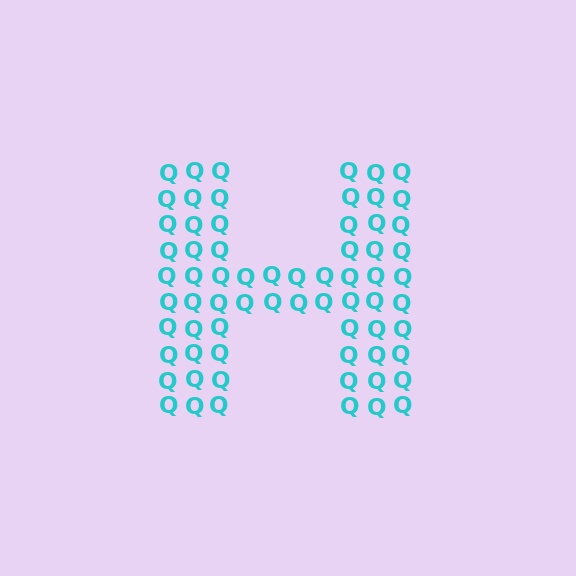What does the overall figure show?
The overall figure shows the letter H.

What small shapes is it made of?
It is made of small letter Q's.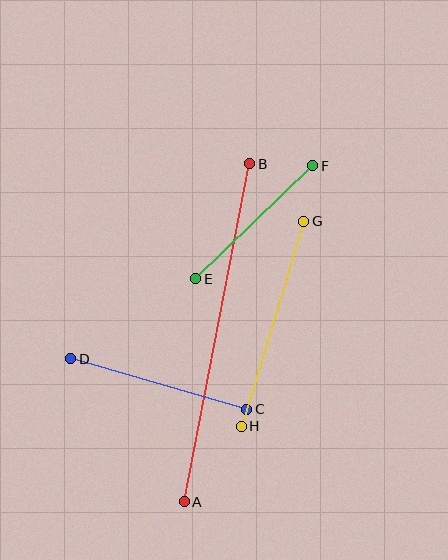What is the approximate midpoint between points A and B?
The midpoint is at approximately (217, 333) pixels.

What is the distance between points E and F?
The distance is approximately 163 pixels.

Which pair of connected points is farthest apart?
Points A and B are farthest apart.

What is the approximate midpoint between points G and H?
The midpoint is at approximately (273, 324) pixels.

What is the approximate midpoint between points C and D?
The midpoint is at approximately (159, 384) pixels.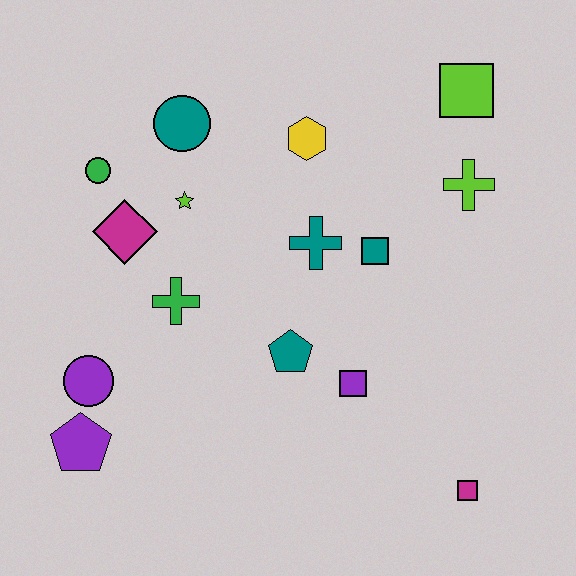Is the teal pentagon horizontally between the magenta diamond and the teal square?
Yes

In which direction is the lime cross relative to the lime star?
The lime cross is to the right of the lime star.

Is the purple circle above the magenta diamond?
No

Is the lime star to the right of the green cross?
Yes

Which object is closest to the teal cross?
The teal square is closest to the teal cross.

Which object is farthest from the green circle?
The magenta square is farthest from the green circle.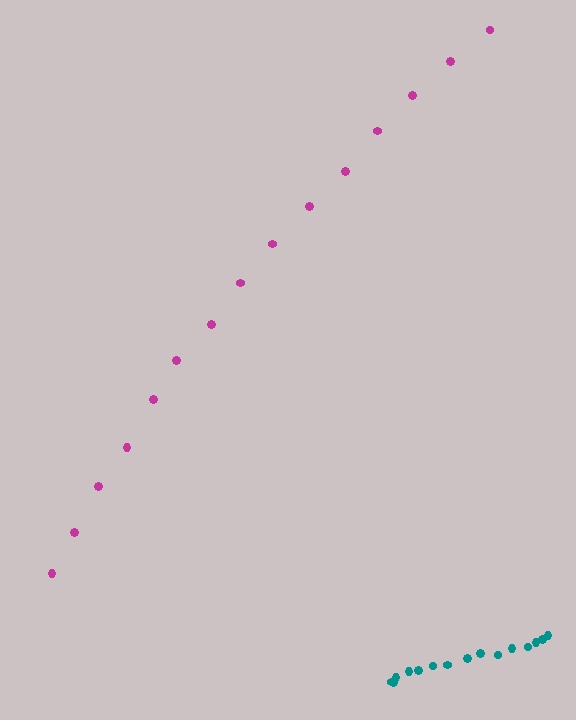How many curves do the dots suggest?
There are 2 distinct paths.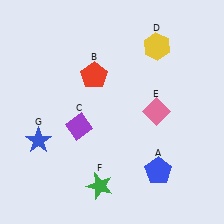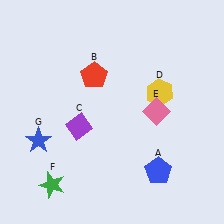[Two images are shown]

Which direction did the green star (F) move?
The green star (F) moved left.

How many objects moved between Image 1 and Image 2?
2 objects moved between the two images.